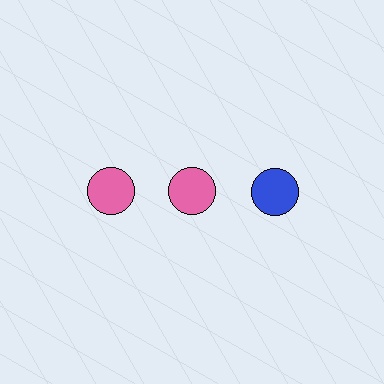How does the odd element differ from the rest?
It has a different color: blue instead of pink.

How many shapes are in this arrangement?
There are 3 shapes arranged in a grid pattern.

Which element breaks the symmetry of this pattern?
The blue circle in the top row, center column breaks the symmetry. All other shapes are pink circles.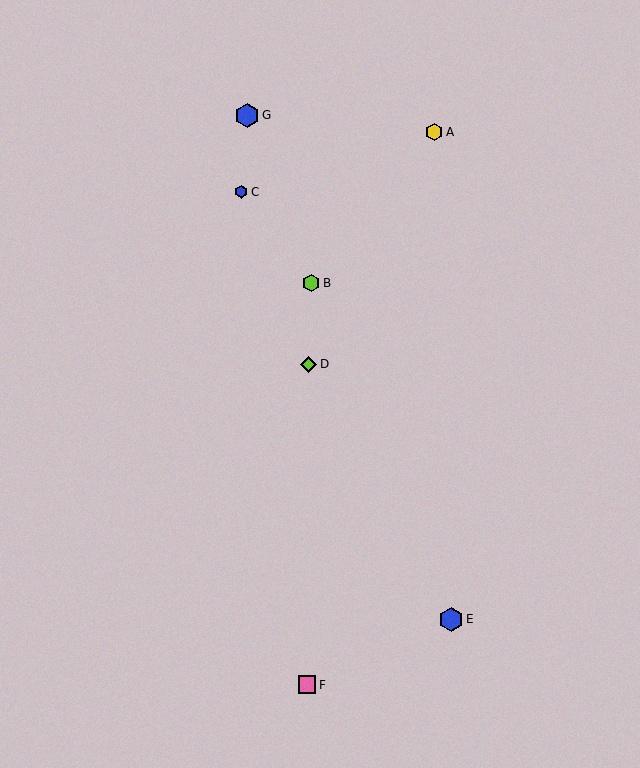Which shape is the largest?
The blue hexagon (labeled E) is the largest.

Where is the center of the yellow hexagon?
The center of the yellow hexagon is at (434, 132).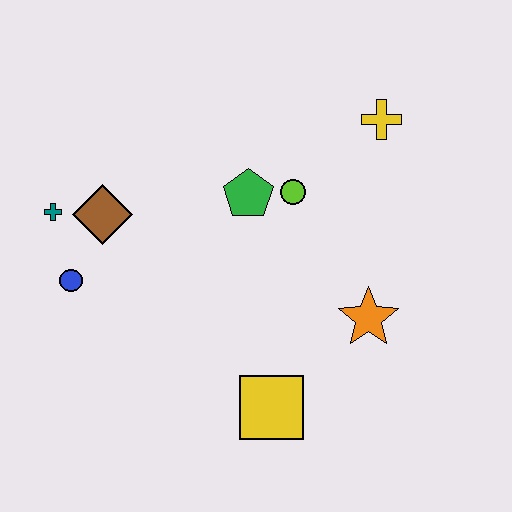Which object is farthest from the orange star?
The teal cross is farthest from the orange star.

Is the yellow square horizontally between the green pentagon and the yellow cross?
Yes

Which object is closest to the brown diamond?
The teal cross is closest to the brown diamond.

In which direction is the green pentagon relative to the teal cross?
The green pentagon is to the right of the teal cross.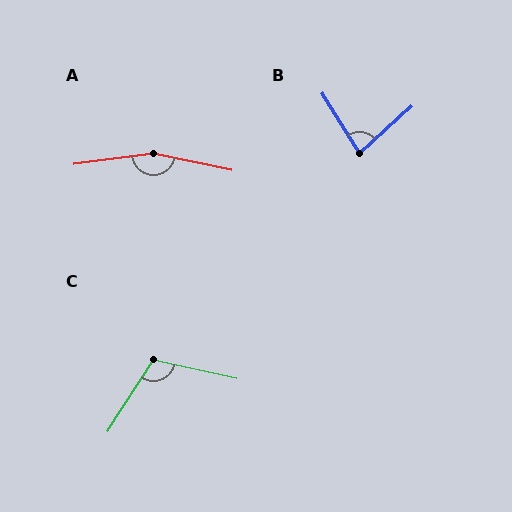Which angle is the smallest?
B, at approximately 80 degrees.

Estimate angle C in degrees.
Approximately 110 degrees.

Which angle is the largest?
A, at approximately 161 degrees.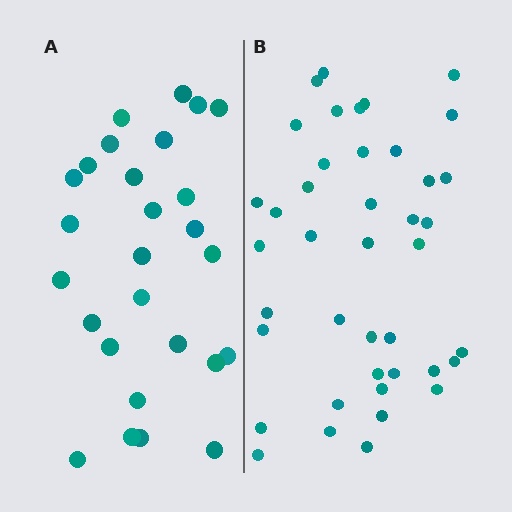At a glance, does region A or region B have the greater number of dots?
Region B (the right region) has more dots.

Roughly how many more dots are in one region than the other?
Region B has approximately 15 more dots than region A.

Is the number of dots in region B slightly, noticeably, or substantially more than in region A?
Region B has substantially more. The ratio is roughly 1.5 to 1.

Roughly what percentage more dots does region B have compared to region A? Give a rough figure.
About 50% more.